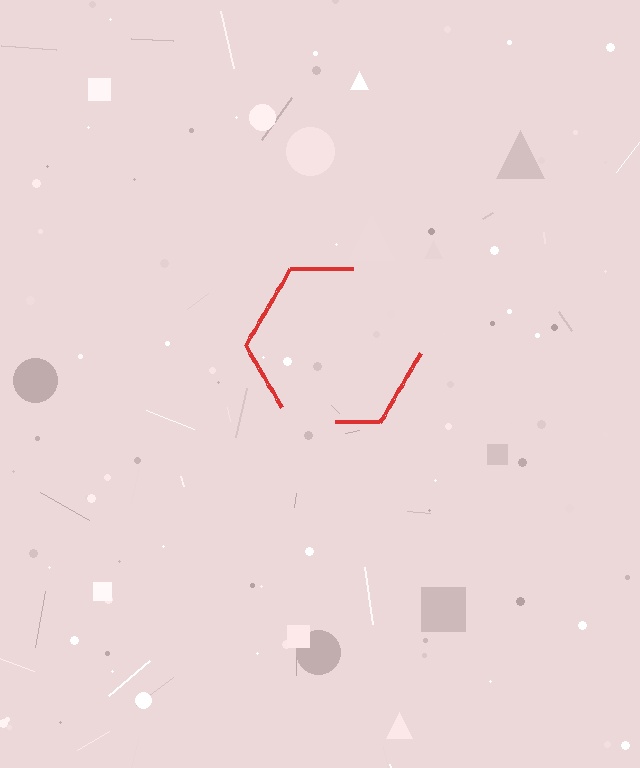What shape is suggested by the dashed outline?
The dashed outline suggests a hexagon.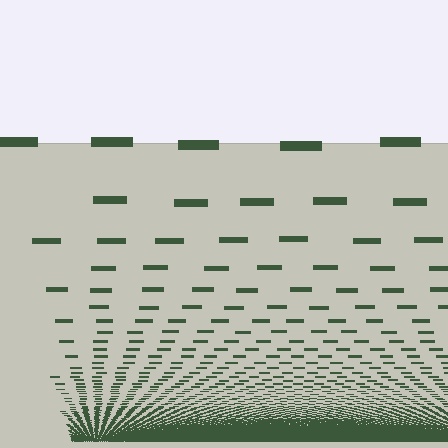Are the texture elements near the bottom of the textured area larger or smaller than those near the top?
Smaller. The gradient is inverted — elements near the bottom are smaller and denser.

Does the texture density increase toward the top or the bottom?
Density increases toward the bottom.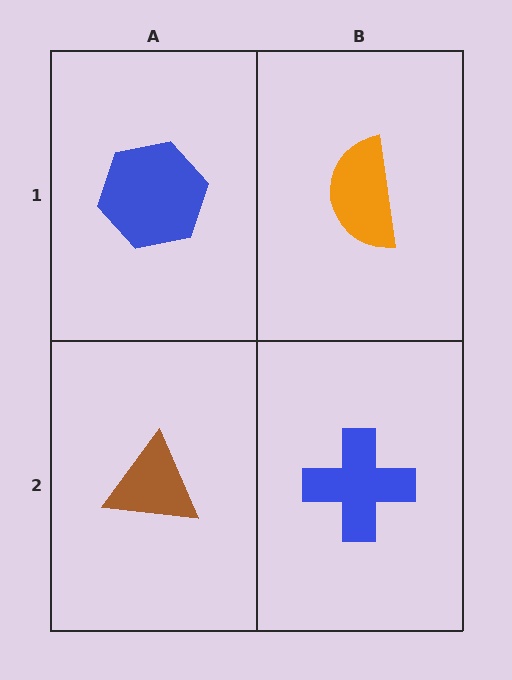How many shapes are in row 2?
2 shapes.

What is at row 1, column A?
A blue hexagon.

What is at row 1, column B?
An orange semicircle.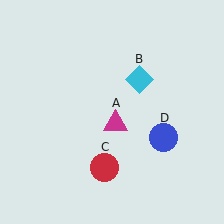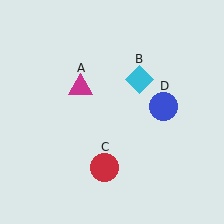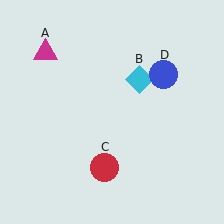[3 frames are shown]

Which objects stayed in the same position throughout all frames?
Cyan diamond (object B) and red circle (object C) remained stationary.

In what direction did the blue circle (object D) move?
The blue circle (object D) moved up.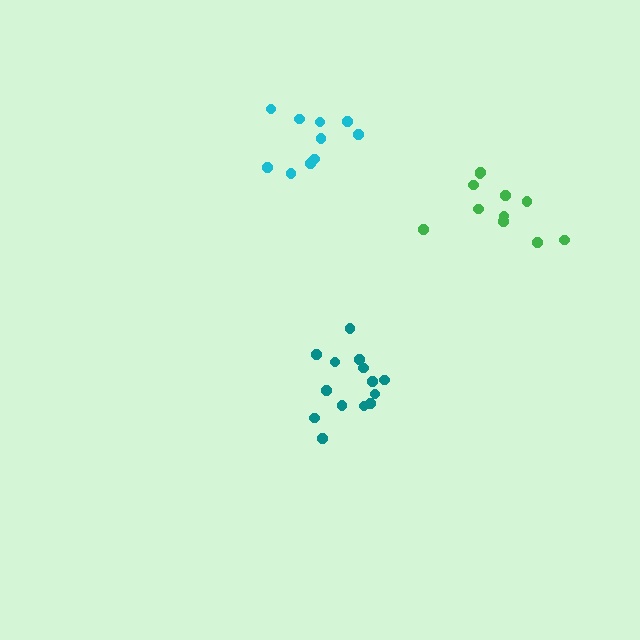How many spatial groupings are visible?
There are 3 spatial groupings.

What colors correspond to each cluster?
The clusters are colored: teal, green, cyan.